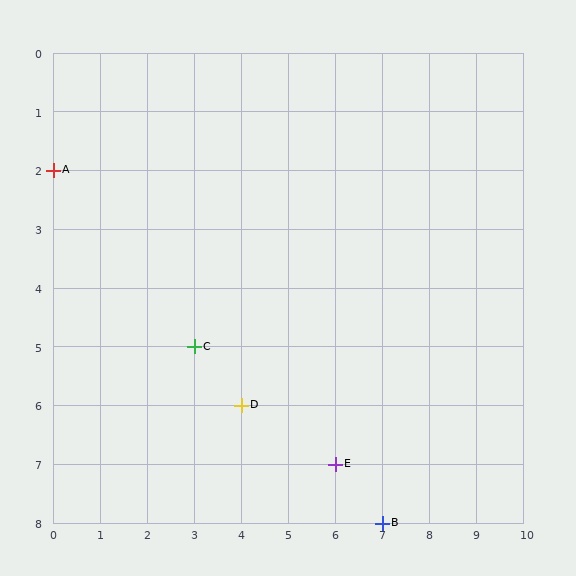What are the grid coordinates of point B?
Point B is at grid coordinates (7, 8).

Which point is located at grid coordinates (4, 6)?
Point D is at (4, 6).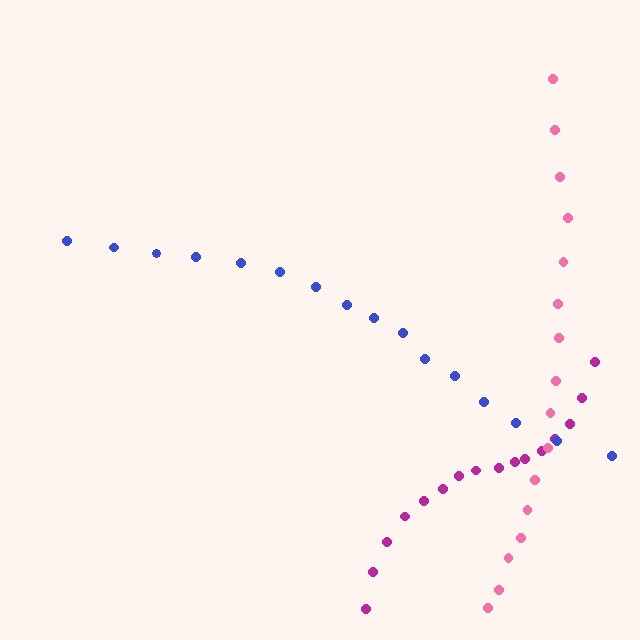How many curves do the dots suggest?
There are 3 distinct paths.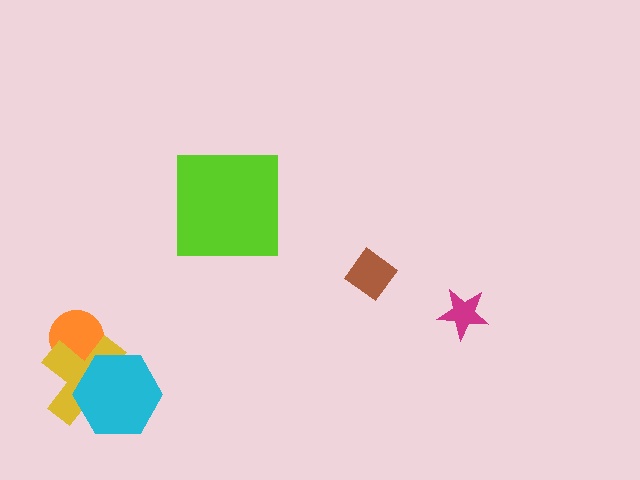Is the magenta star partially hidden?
No, no other shape covers it.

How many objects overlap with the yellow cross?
2 objects overlap with the yellow cross.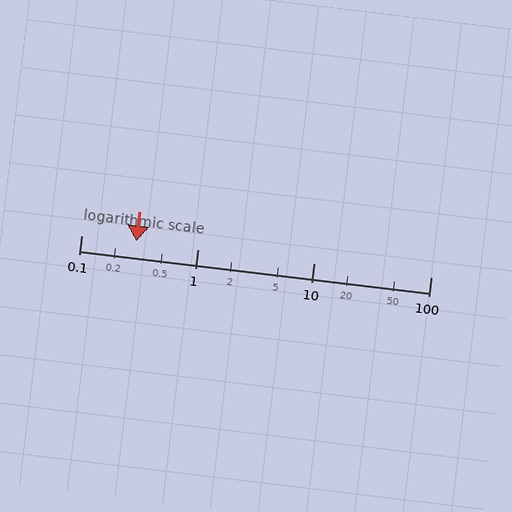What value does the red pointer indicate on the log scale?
The pointer indicates approximately 0.3.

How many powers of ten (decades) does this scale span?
The scale spans 3 decades, from 0.1 to 100.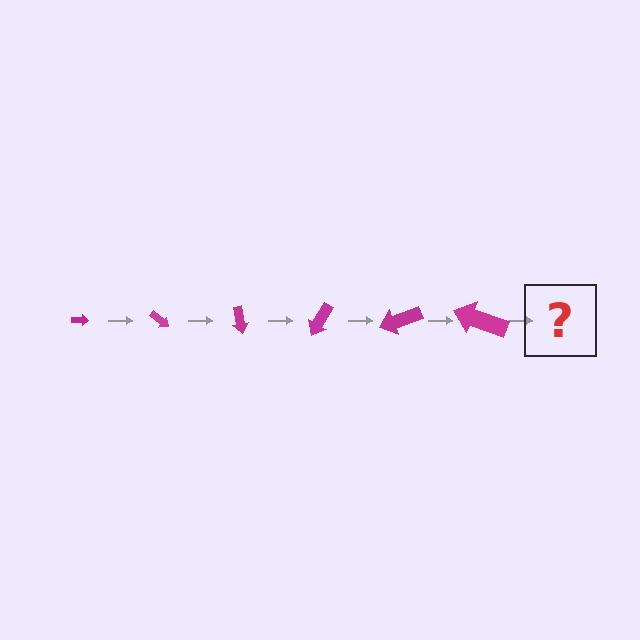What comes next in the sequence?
The next element should be an arrow, larger than the previous one and rotated 240 degrees from the start.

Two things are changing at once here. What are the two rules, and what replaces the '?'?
The two rules are that the arrow grows larger each step and it rotates 40 degrees each step. The '?' should be an arrow, larger than the previous one and rotated 240 degrees from the start.